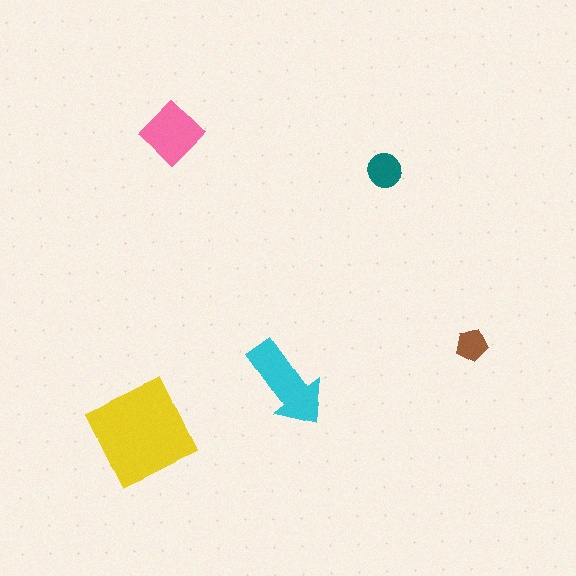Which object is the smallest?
The brown pentagon.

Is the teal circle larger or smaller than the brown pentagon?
Larger.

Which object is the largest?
The yellow square.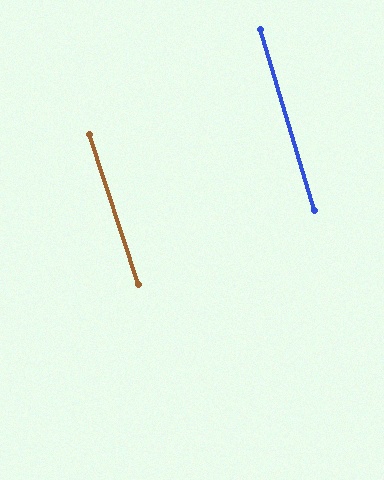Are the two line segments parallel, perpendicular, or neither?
Parallel — their directions differ by only 1.2°.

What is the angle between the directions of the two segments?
Approximately 1 degree.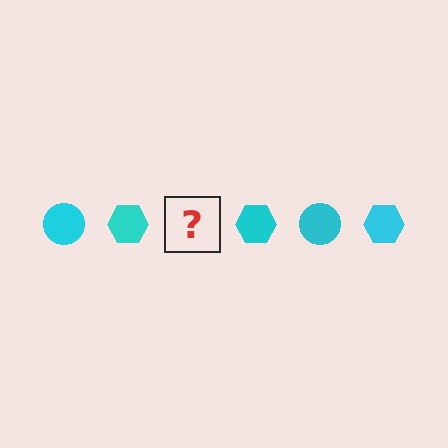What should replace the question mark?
The question mark should be replaced with a cyan circle.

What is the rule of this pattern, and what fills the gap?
The rule is that the pattern cycles through circle, hexagon shapes in cyan. The gap should be filled with a cyan circle.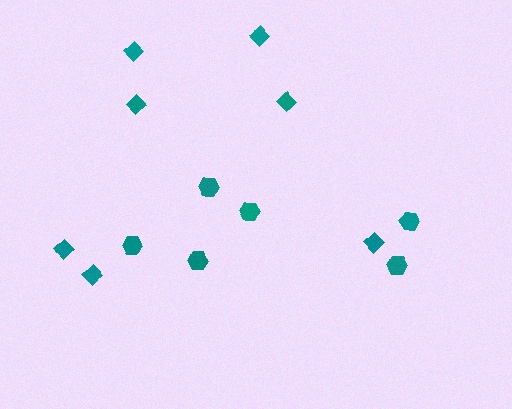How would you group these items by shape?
There are 2 groups: one group of hexagons (6) and one group of diamonds (7).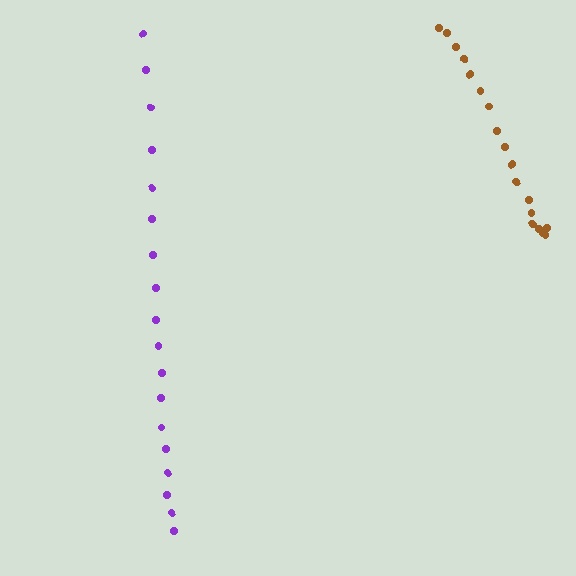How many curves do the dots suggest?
There are 2 distinct paths.